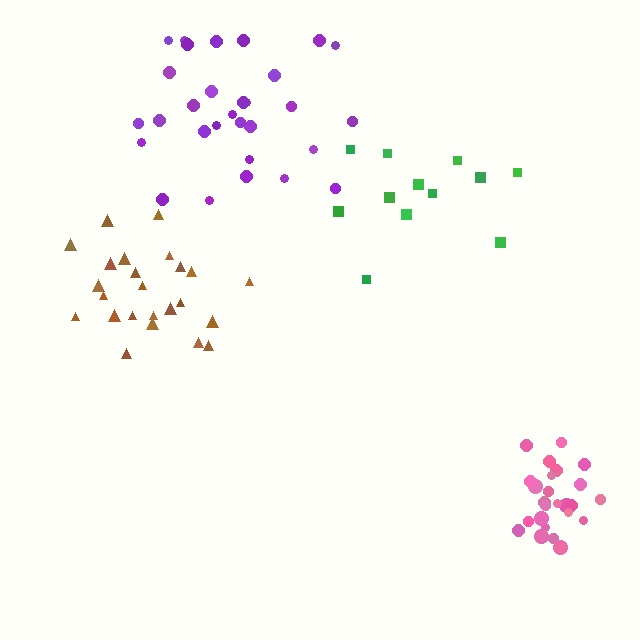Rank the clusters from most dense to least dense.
pink, brown, purple, green.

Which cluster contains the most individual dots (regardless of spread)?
Purple (30).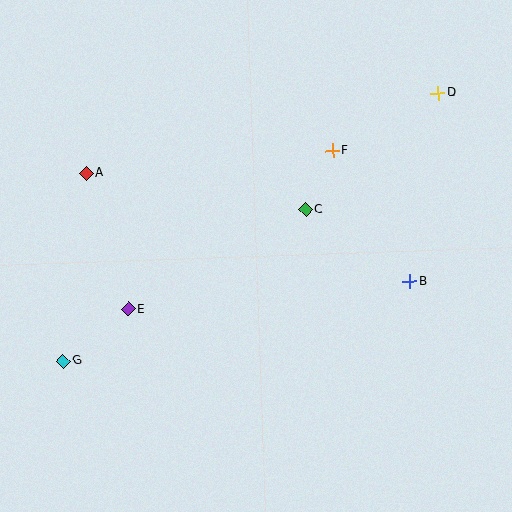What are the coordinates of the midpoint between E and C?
The midpoint between E and C is at (217, 259).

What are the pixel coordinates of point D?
Point D is at (438, 93).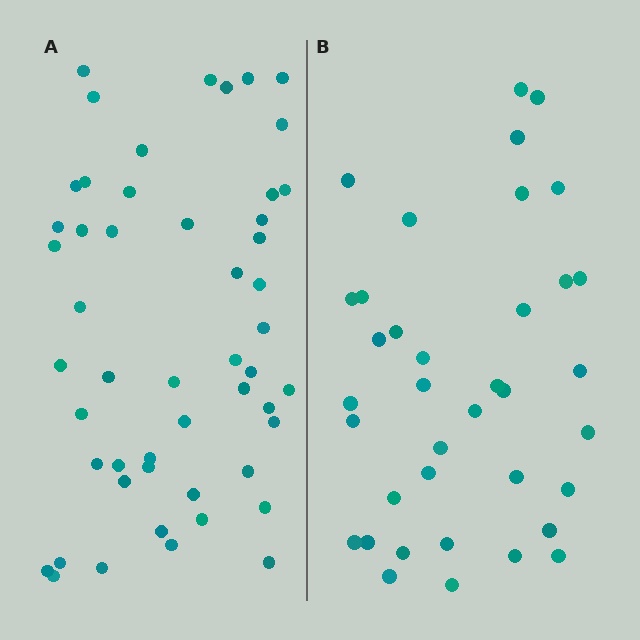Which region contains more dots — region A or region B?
Region A (the left region) has more dots.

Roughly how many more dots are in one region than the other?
Region A has approximately 15 more dots than region B.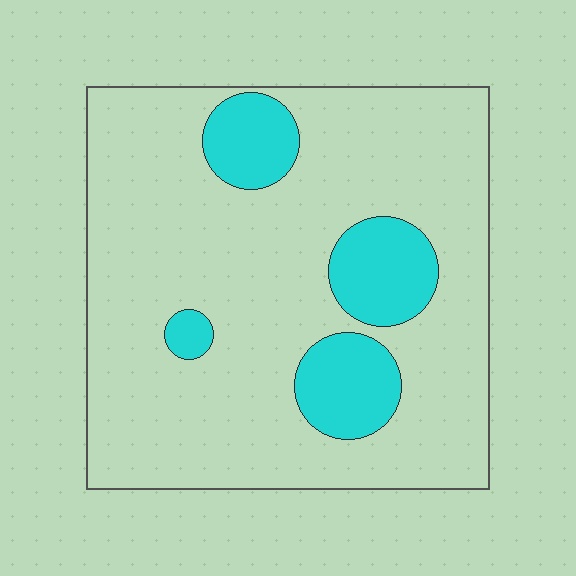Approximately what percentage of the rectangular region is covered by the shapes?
Approximately 15%.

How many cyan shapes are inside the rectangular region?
4.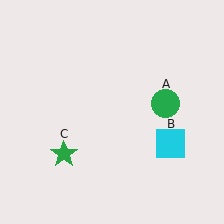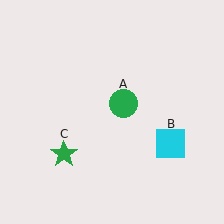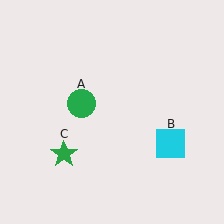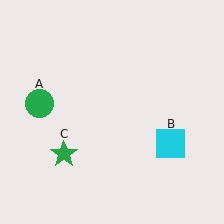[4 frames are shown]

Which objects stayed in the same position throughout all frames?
Cyan square (object B) and green star (object C) remained stationary.